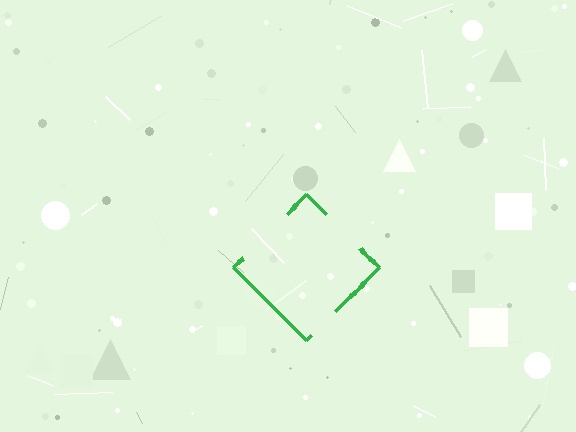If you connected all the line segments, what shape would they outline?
They would outline a diamond.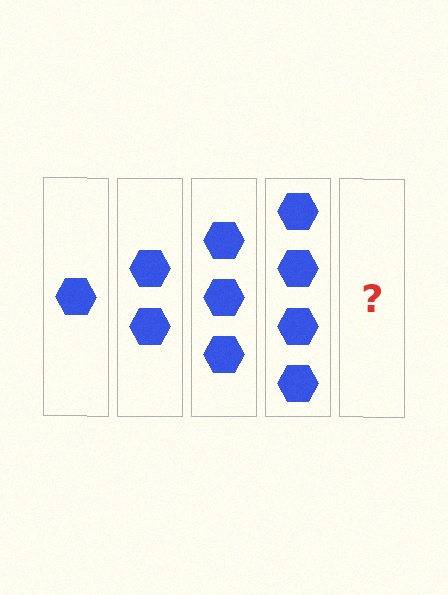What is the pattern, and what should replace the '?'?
The pattern is that each step adds one more hexagon. The '?' should be 5 hexagons.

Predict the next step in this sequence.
The next step is 5 hexagons.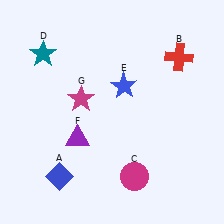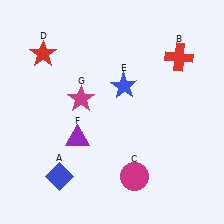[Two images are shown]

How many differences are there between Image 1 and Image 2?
There is 1 difference between the two images.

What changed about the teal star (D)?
In Image 1, D is teal. In Image 2, it changed to red.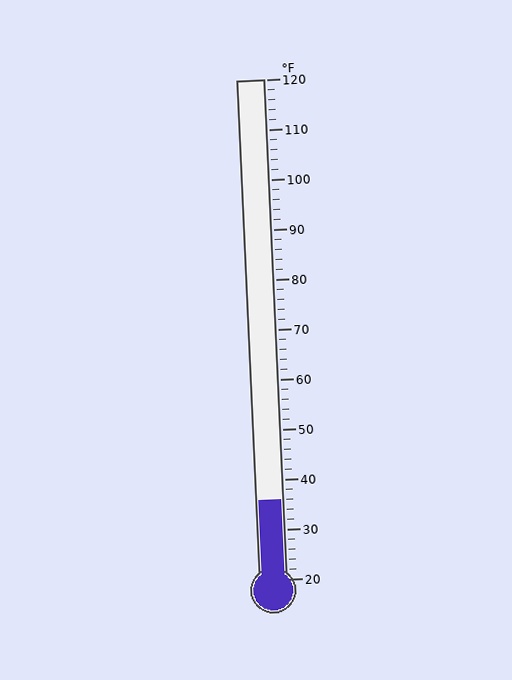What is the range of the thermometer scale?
The thermometer scale ranges from 20°F to 120°F.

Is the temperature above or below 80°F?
The temperature is below 80°F.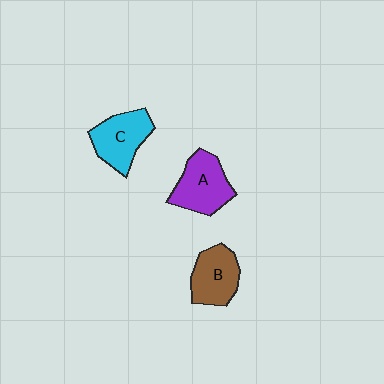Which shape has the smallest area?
Shape B (brown).